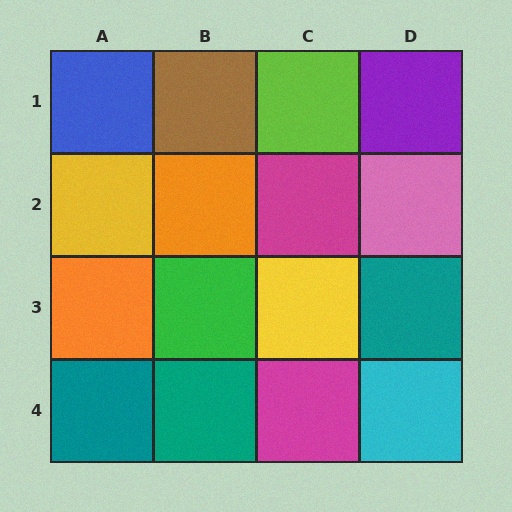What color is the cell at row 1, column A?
Blue.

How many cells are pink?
1 cell is pink.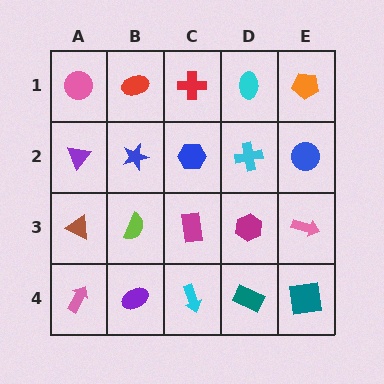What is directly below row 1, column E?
A blue circle.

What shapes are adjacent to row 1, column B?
A blue star (row 2, column B), a pink circle (row 1, column A), a red cross (row 1, column C).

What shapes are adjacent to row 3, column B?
A blue star (row 2, column B), a purple ellipse (row 4, column B), a brown triangle (row 3, column A), a magenta rectangle (row 3, column C).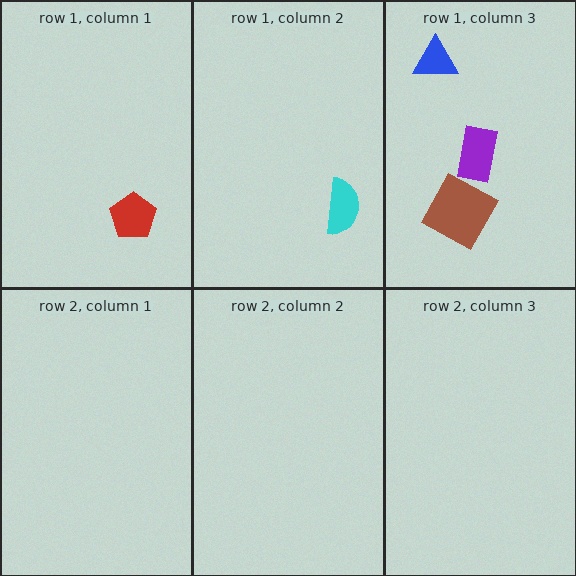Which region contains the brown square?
The row 1, column 3 region.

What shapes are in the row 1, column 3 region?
The purple rectangle, the brown square, the blue triangle.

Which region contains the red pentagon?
The row 1, column 1 region.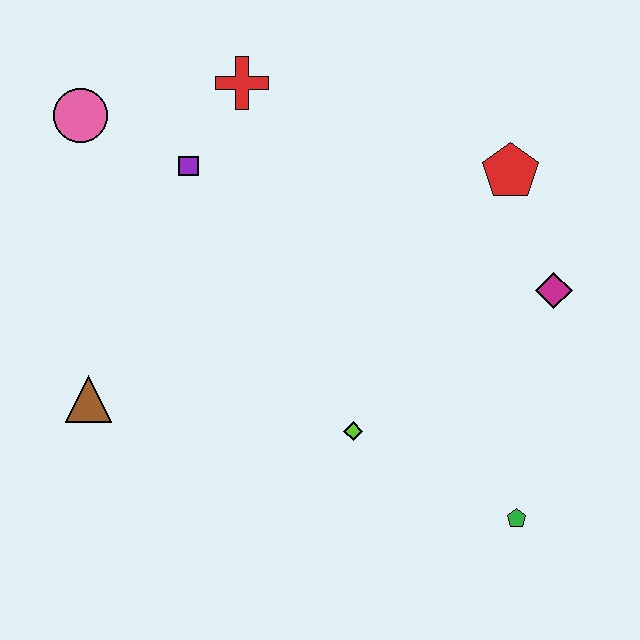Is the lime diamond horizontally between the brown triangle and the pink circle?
No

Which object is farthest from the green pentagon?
The pink circle is farthest from the green pentagon.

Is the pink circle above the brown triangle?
Yes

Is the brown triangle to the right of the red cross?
No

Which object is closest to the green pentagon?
The lime diamond is closest to the green pentagon.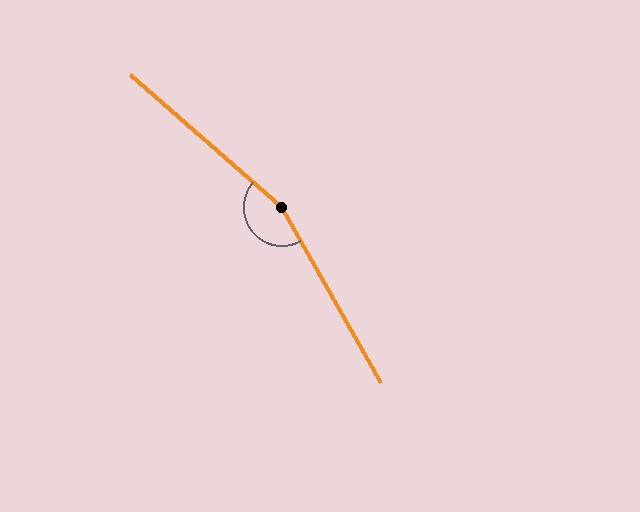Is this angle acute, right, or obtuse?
It is obtuse.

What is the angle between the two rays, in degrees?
Approximately 160 degrees.